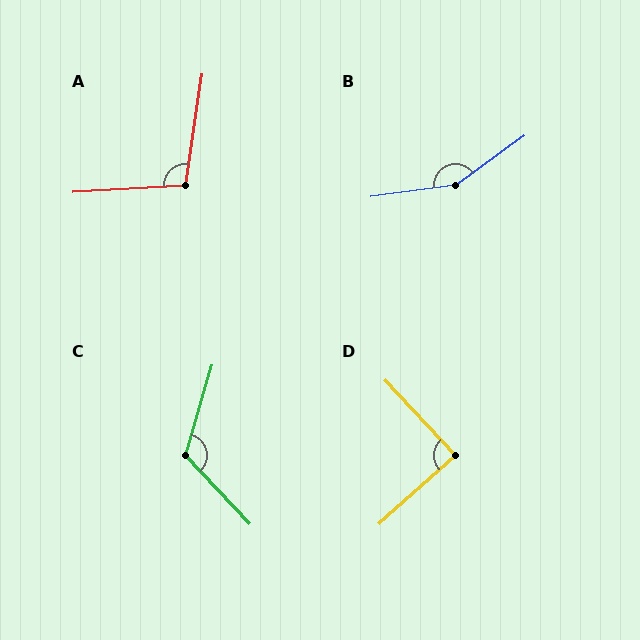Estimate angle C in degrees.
Approximately 120 degrees.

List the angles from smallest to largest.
D (89°), A (102°), C (120°), B (151°).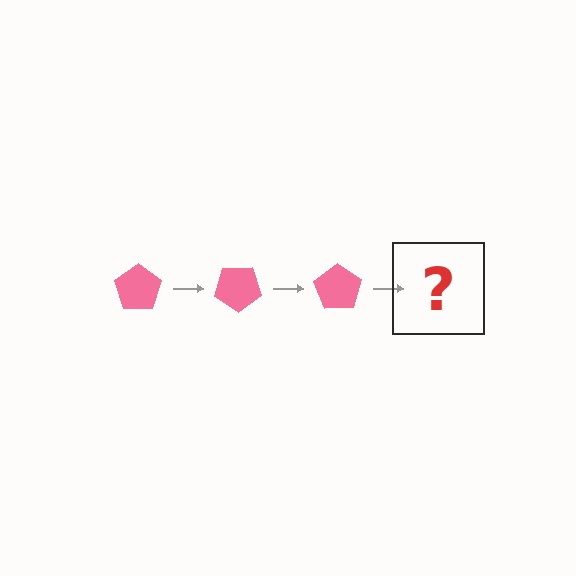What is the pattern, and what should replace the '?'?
The pattern is that the pentagon rotates 35 degrees each step. The '?' should be a pink pentagon rotated 105 degrees.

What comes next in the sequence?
The next element should be a pink pentagon rotated 105 degrees.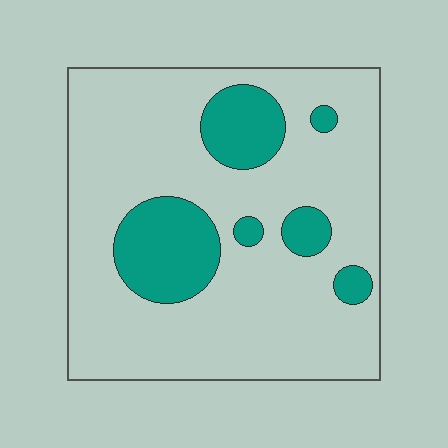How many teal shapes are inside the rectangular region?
6.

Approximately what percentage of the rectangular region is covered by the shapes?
Approximately 20%.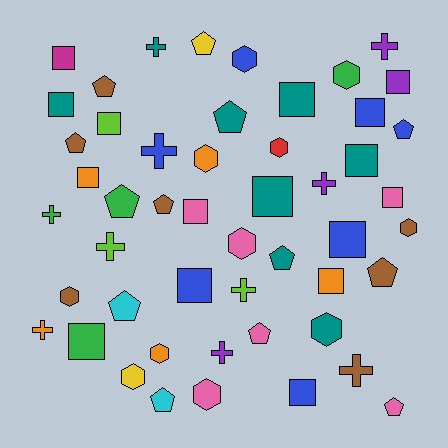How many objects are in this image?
There are 50 objects.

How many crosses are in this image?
There are 10 crosses.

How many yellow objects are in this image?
There are 2 yellow objects.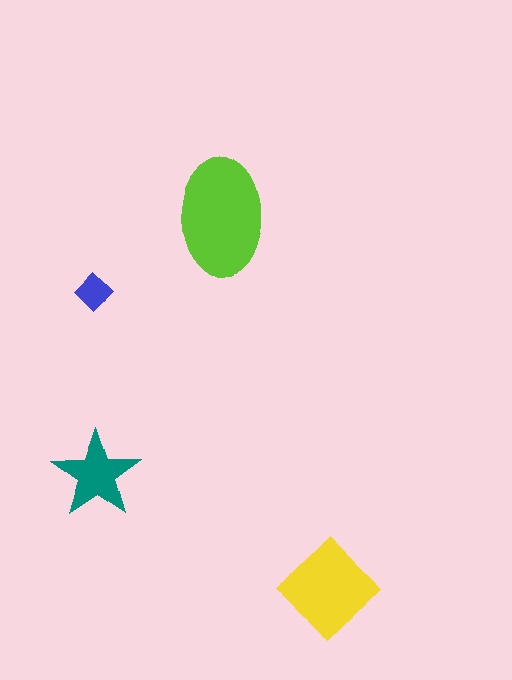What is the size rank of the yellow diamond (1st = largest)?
2nd.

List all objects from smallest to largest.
The blue diamond, the teal star, the yellow diamond, the lime ellipse.